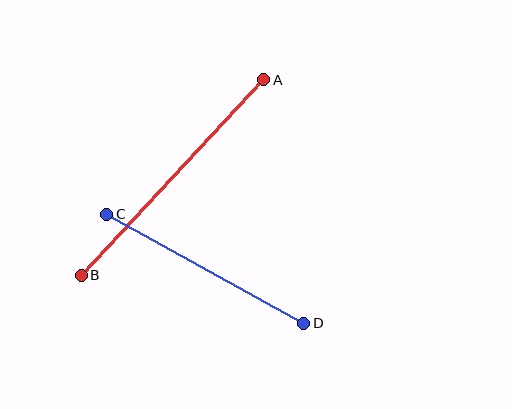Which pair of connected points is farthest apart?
Points A and B are farthest apart.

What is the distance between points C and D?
The distance is approximately 225 pixels.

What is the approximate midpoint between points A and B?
The midpoint is at approximately (173, 178) pixels.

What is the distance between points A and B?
The distance is approximately 267 pixels.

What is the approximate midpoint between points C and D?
The midpoint is at approximately (205, 269) pixels.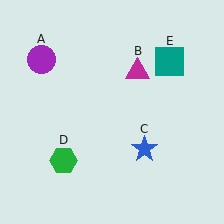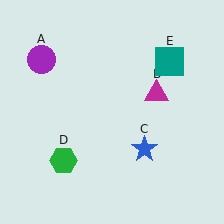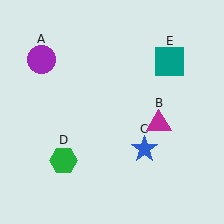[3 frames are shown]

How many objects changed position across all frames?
1 object changed position: magenta triangle (object B).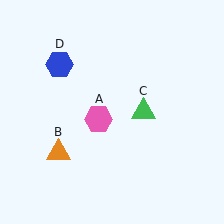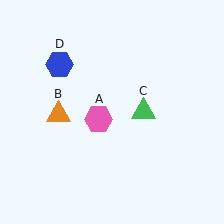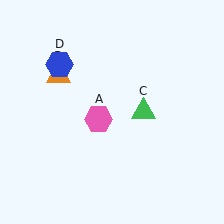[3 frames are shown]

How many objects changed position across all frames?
1 object changed position: orange triangle (object B).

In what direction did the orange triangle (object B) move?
The orange triangle (object B) moved up.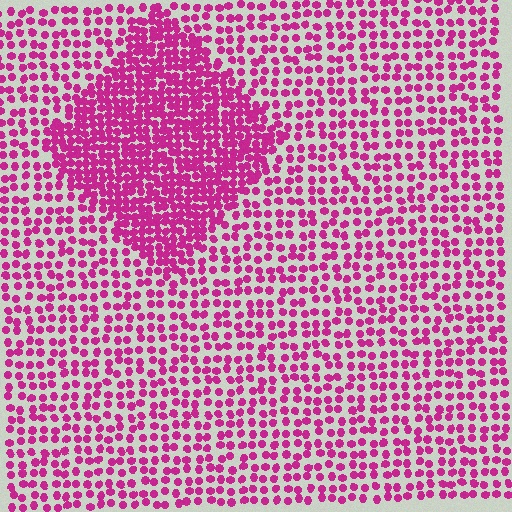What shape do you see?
I see a diamond.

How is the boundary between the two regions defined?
The boundary is defined by a change in element density (approximately 2.0x ratio). All elements are the same color, size, and shape.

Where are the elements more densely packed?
The elements are more densely packed inside the diamond boundary.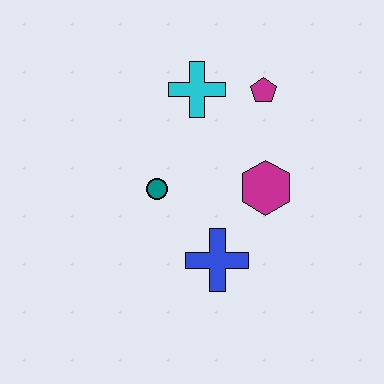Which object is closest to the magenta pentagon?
The cyan cross is closest to the magenta pentagon.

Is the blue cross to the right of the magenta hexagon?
No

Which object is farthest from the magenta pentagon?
The blue cross is farthest from the magenta pentagon.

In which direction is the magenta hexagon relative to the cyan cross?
The magenta hexagon is below the cyan cross.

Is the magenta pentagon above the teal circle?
Yes